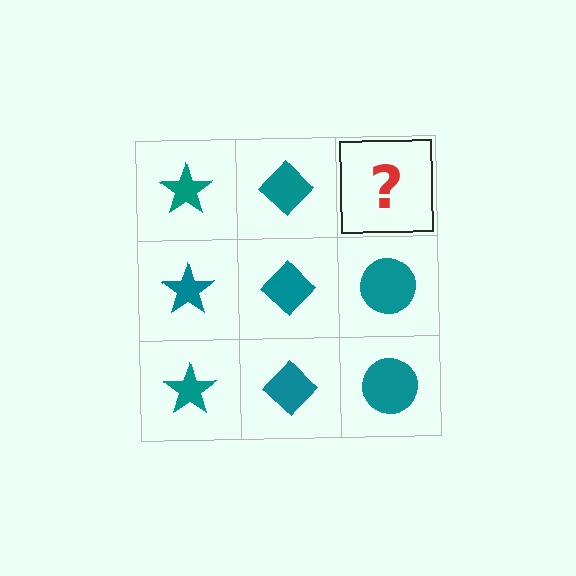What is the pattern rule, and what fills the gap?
The rule is that each column has a consistent shape. The gap should be filled with a teal circle.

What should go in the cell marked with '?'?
The missing cell should contain a teal circle.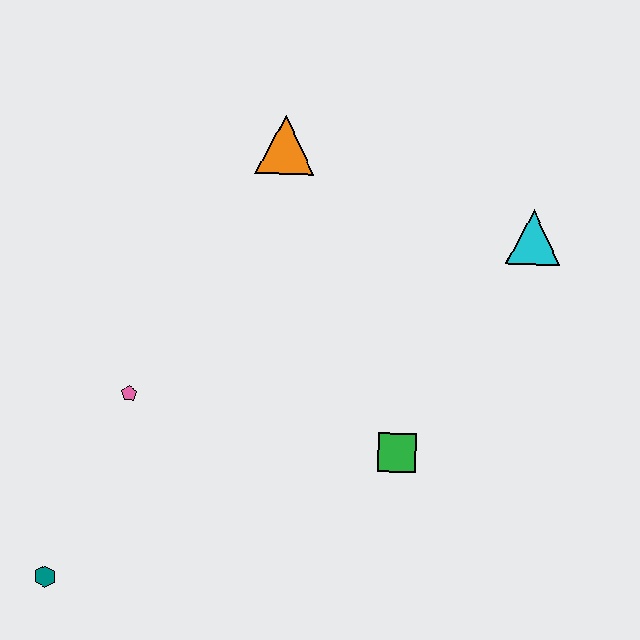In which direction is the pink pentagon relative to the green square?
The pink pentagon is to the left of the green square.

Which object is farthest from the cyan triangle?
The teal hexagon is farthest from the cyan triangle.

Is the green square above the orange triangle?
No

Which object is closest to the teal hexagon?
The pink pentagon is closest to the teal hexagon.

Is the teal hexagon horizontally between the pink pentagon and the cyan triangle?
No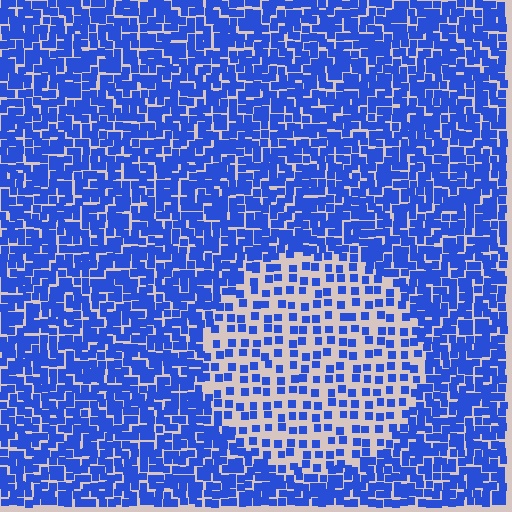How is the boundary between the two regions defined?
The boundary is defined by a change in element density (approximately 2.3x ratio). All elements are the same color, size, and shape.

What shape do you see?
I see a circle.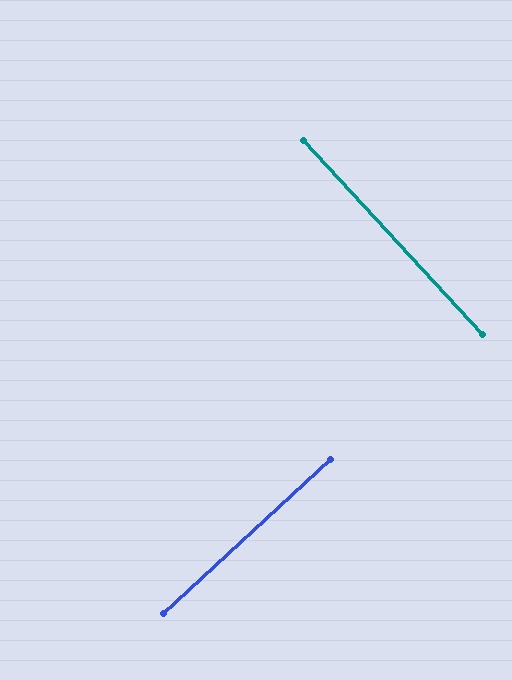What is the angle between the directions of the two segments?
Approximately 90 degrees.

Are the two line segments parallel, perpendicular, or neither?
Perpendicular — they meet at approximately 90°.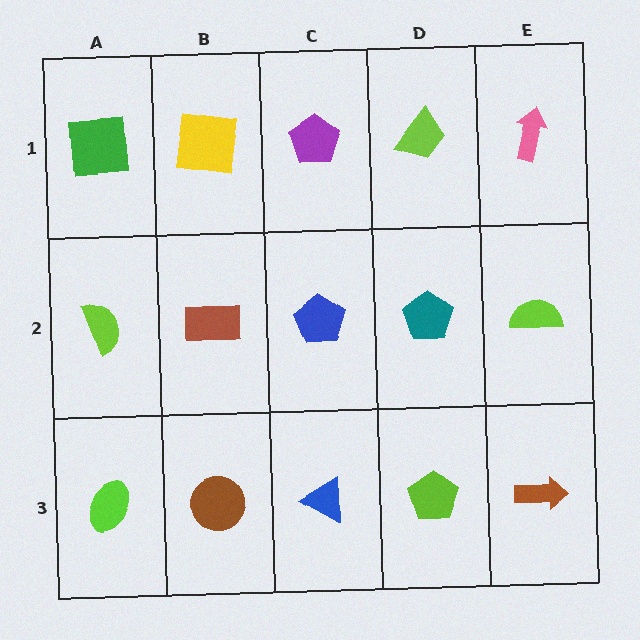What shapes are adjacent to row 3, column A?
A lime semicircle (row 2, column A), a brown circle (row 3, column B).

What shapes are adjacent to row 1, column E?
A lime semicircle (row 2, column E), a lime trapezoid (row 1, column D).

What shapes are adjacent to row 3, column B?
A brown rectangle (row 2, column B), a lime ellipse (row 3, column A), a blue triangle (row 3, column C).